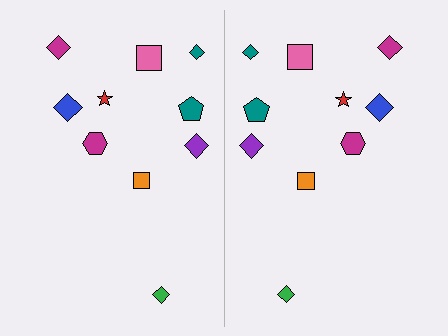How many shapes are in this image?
There are 20 shapes in this image.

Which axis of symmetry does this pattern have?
The pattern has a vertical axis of symmetry running through the center of the image.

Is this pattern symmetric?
Yes, this pattern has bilateral (reflection) symmetry.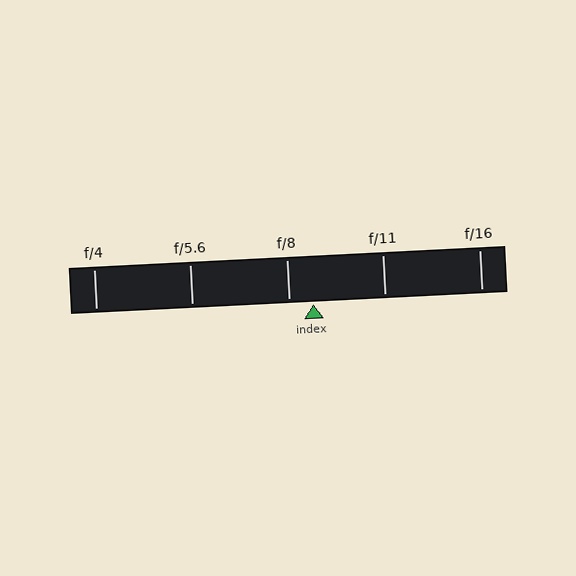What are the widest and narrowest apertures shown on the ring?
The widest aperture shown is f/4 and the narrowest is f/16.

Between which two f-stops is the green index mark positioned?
The index mark is between f/8 and f/11.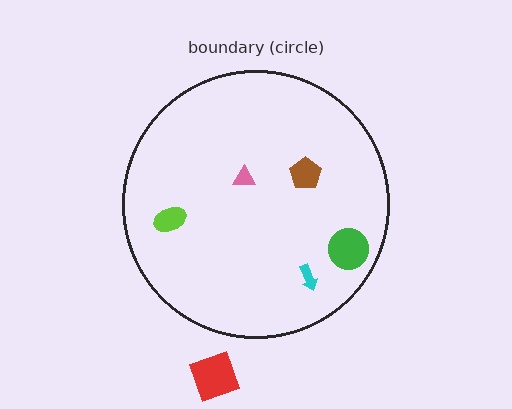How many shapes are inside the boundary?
5 inside, 1 outside.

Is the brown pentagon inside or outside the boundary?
Inside.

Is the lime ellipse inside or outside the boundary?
Inside.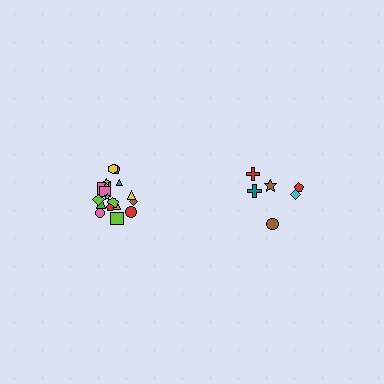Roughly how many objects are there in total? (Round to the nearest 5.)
Roughly 25 objects in total.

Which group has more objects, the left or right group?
The left group.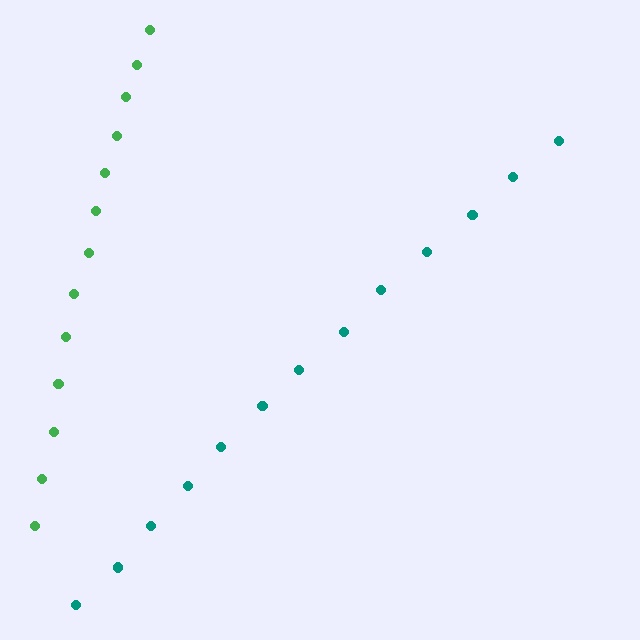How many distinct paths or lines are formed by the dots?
There are 2 distinct paths.